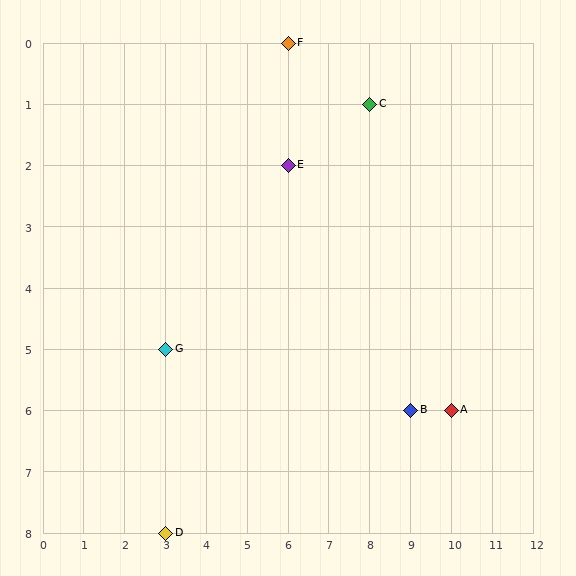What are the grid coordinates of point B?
Point B is at grid coordinates (9, 6).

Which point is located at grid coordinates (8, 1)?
Point C is at (8, 1).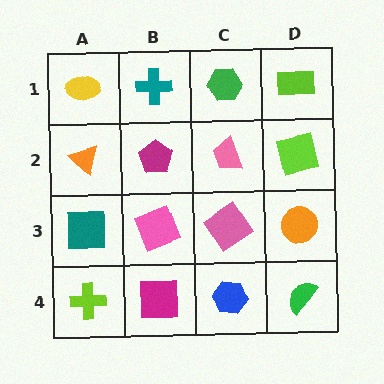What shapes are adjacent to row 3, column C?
A pink trapezoid (row 2, column C), a blue hexagon (row 4, column C), a pink square (row 3, column B), an orange circle (row 3, column D).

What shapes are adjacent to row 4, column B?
A pink square (row 3, column B), a lime cross (row 4, column A), a blue hexagon (row 4, column C).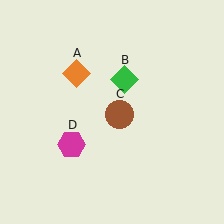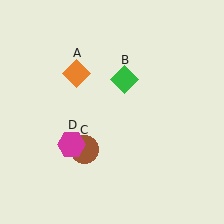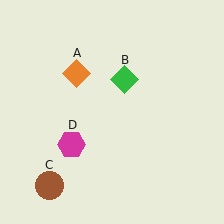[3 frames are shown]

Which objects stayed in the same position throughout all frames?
Orange diamond (object A) and green diamond (object B) and magenta hexagon (object D) remained stationary.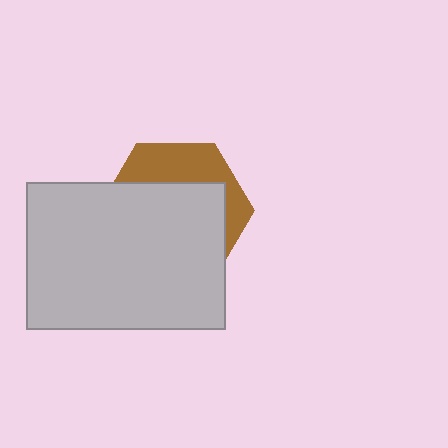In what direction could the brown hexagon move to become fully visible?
The brown hexagon could move up. That would shift it out from behind the light gray rectangle entirely.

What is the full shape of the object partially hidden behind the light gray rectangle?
The partially hidden object is a brown hexagon.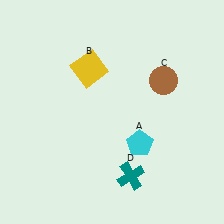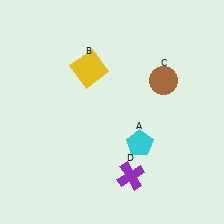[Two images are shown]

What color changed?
The cross (D) changed from teal in Image 1 to purple in Image 2.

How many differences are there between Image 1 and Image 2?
There is 1 difference between the two images.